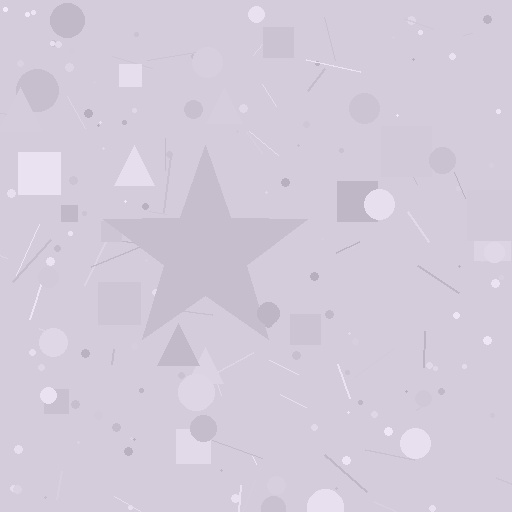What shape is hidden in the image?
A star is hidden in the image.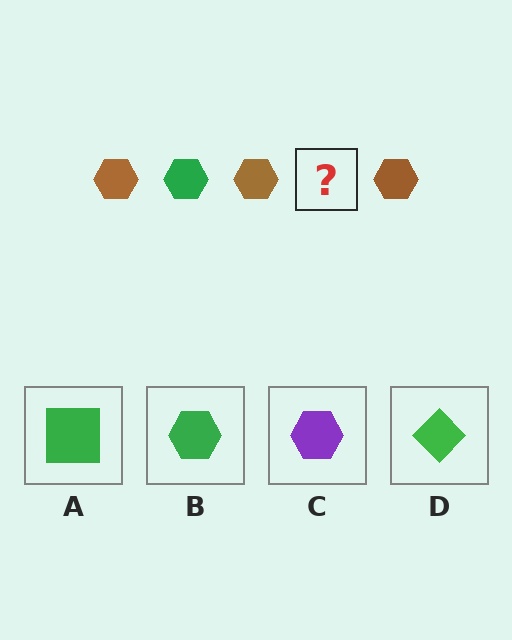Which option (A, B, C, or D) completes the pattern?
B.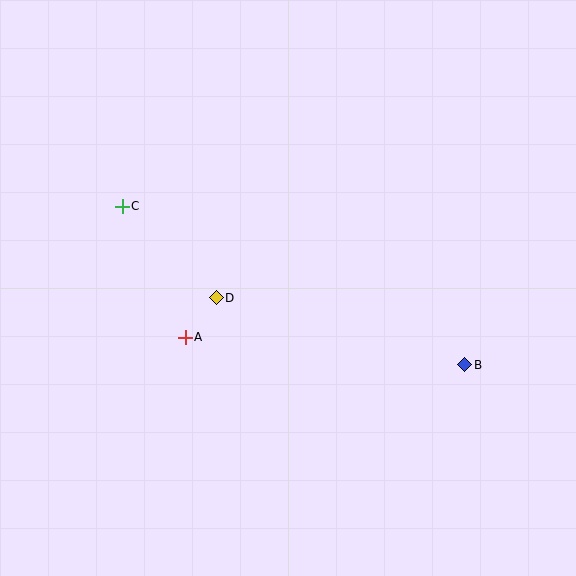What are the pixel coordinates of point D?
Point D is at (216, 298).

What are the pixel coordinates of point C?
Point C is at (122, 206).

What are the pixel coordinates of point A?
Point A is at (185, 337).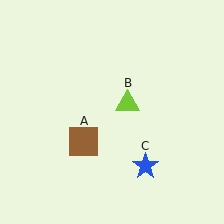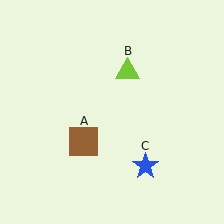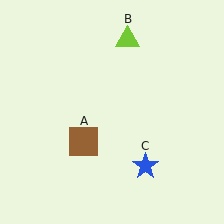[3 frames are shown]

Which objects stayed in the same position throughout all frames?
Brown square (object A) and blue star (object C) remained stationary.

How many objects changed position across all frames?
1 object changed position: lime triangle (object B).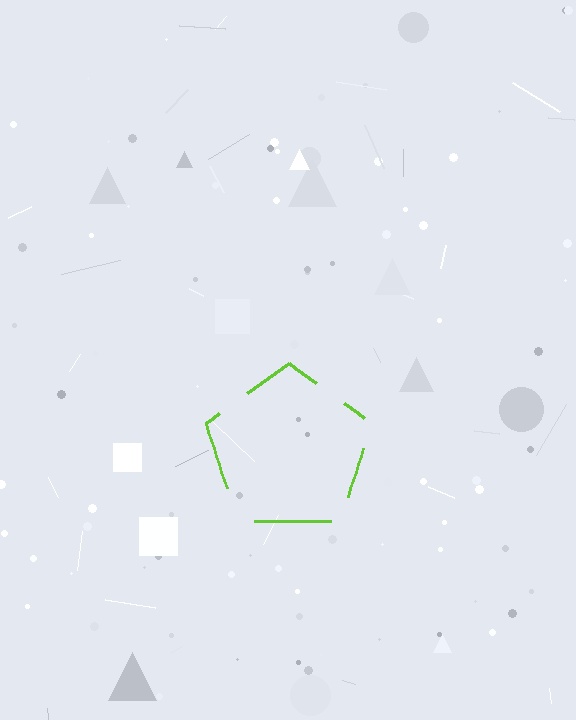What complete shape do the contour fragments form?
The contour fragments form a pentagon.